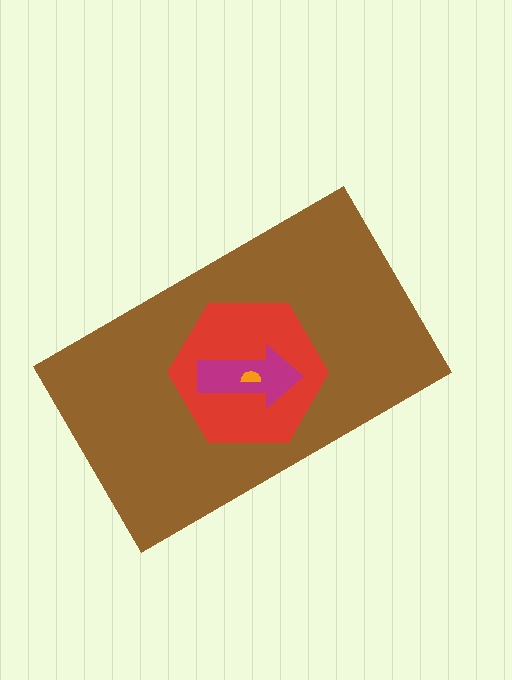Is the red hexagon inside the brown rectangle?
Yes.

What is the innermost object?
The orange semicircle.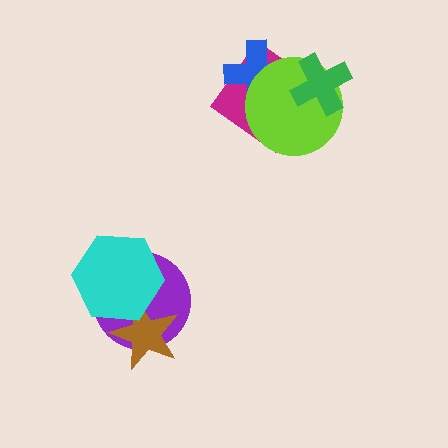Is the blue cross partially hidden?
Yes, it is partially covered by another shape.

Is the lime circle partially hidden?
Yes, it is partially covered by another shape.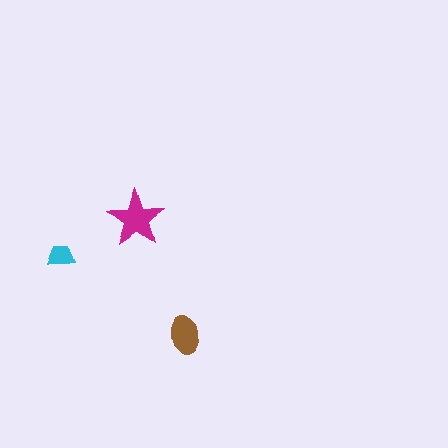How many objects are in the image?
There are 3 objects in the image.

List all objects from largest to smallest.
The magenta star, the brown ellipse, the cyan trapezoid.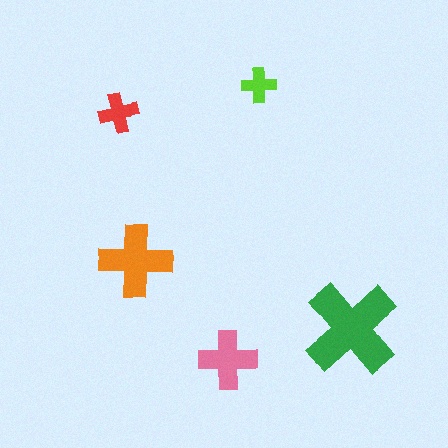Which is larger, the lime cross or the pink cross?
The pink one.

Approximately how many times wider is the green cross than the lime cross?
About 2.5 times wider.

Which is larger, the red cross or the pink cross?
The pink one.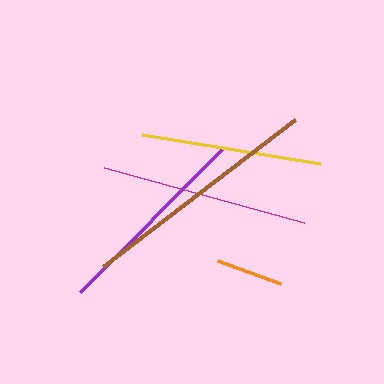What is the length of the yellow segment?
The yellow segment is approximately 180 pixels long.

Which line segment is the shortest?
The orange line is the shortest at approximately 67 pixels.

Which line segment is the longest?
The brown line is the longest at approximately 242 pixels.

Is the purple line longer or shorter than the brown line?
The brown line is longer than the purple line.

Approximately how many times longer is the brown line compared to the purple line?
The brown line is approximately 1.2 times the length of the purple line.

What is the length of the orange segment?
The orange segment is approximately 67 pixels long.